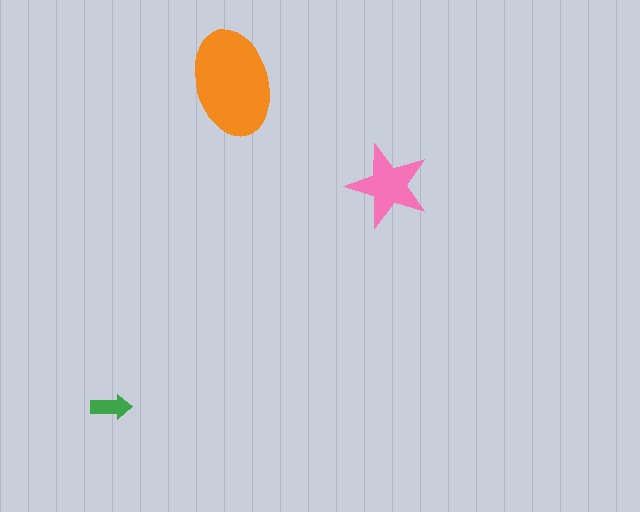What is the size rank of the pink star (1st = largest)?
2nd.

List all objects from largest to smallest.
The orange ellipse, the pink star, the green arrow.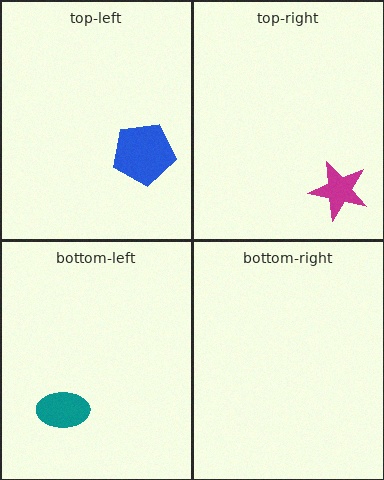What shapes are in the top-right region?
The magenta star.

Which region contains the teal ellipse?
The bottom-left region.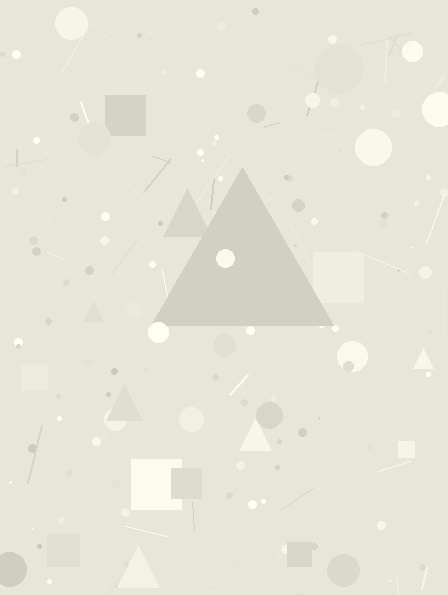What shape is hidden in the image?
A triangle is hidden in the image.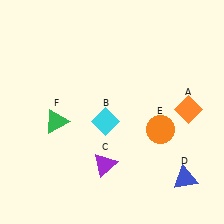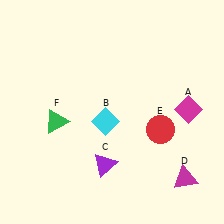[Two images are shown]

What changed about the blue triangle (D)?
In Image 1, D is blue. In Image 2, it changed to magenta.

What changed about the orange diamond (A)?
In Image 1, A is orange. In Image 2, it changed to magenta.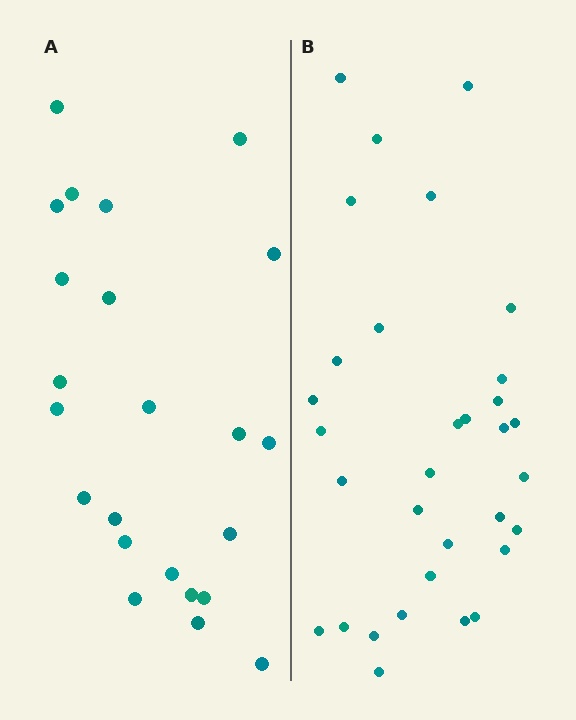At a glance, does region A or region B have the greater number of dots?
Region B (the right region) has more dots.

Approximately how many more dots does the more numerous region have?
Region B has roughly 8 or so more dots than region A.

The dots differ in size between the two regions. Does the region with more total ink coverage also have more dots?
No. Region A has more total ink coverage because its dots are larger, but region B actually contains more individual dots. Total area can be misleading — the number of items is what matters here.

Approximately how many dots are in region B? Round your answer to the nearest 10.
About 30 dots. (The exact count is 32, which rounds to 30.)